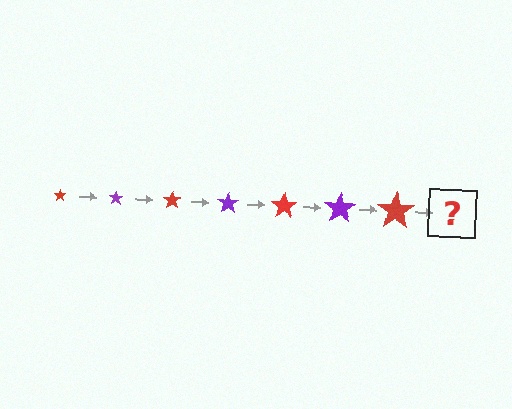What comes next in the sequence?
The next element should be a purple star, larger than the previous one.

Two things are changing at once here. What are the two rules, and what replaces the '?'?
The two rules are that the star grows larger each step and the color cycles through red and purple. The '?' should be a purple star, larger than the previous one.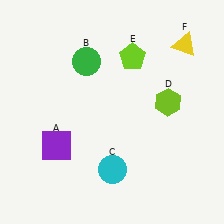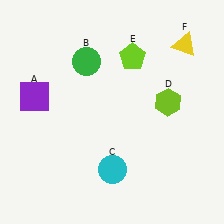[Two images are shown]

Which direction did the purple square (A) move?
The purple square (A) moved up.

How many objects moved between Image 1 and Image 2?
1 object moved between the two images.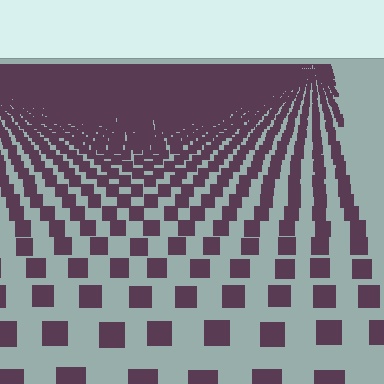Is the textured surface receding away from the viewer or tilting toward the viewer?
The surface is receding away from the viewer. Texture elements get smaller and denser toward the top.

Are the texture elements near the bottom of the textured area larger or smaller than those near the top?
Larger. Near the bottom, elements are closer to the viewer and appear at a bigger on-screen size.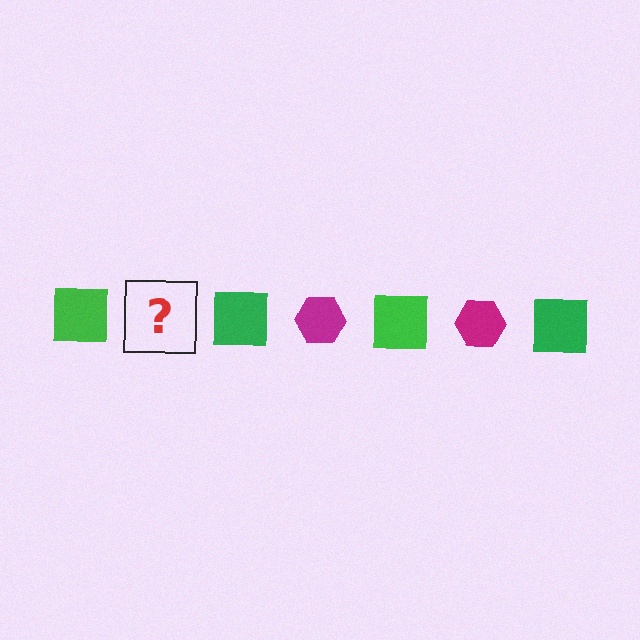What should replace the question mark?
The question mark should be replaced with a magenta hexagon.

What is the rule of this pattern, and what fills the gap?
The rule is that the pattern alternates between green square and magenta hexagon. The gap should be filled with a magenta hexagon.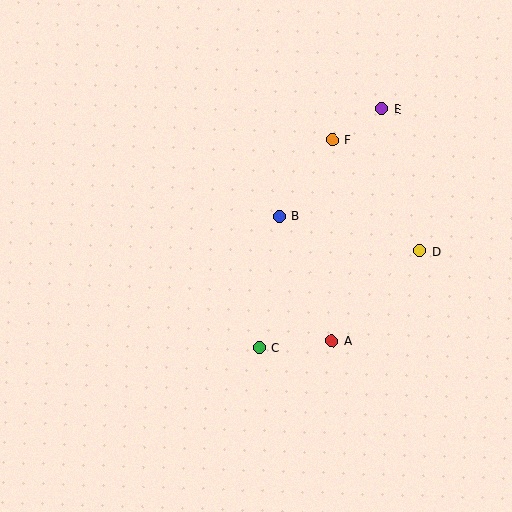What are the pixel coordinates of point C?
Point C is at (259, 347).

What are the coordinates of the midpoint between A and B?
The midpoint between A and B is at (306, 279).